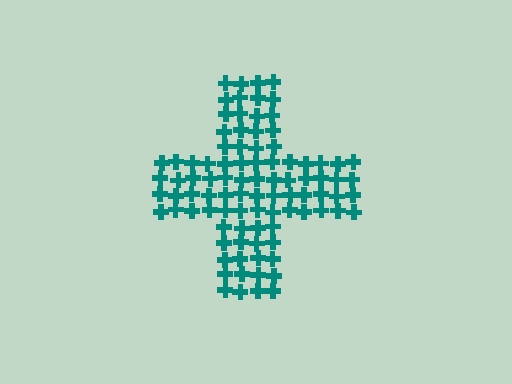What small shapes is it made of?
It is made of small crosses.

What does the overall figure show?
The overall figure shows a cross.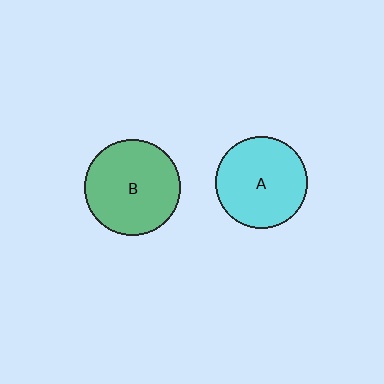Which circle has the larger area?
Circle B (green).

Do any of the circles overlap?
No, none of the circles overlap.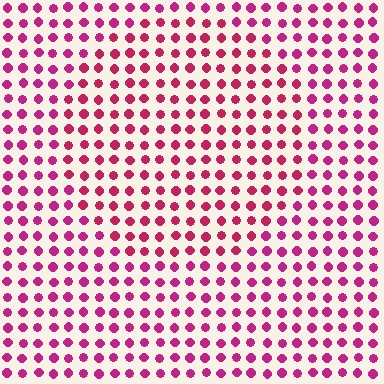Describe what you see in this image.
The image is filled with small magenta elements in a uniform arrangement. A circle-shaped region is visible where the elements are tinted to a slightly different hue, forming a subtle color boundary.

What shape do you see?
I see a circle.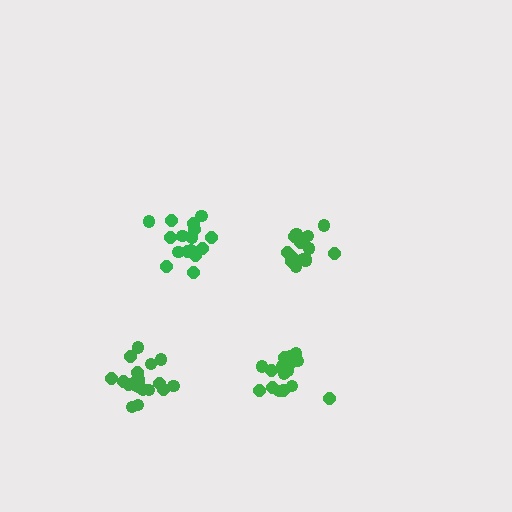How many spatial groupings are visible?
There are 4 spatial groupings.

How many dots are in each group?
Group 1: 16 dots, Group 2: 21 dots, Group 3: 15 dots, Group 4: 17 dots (69 total).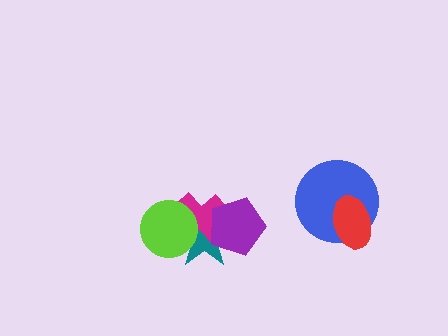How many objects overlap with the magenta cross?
3 objects overlap with the magenta cross.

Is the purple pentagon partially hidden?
No, no other shape covers it.